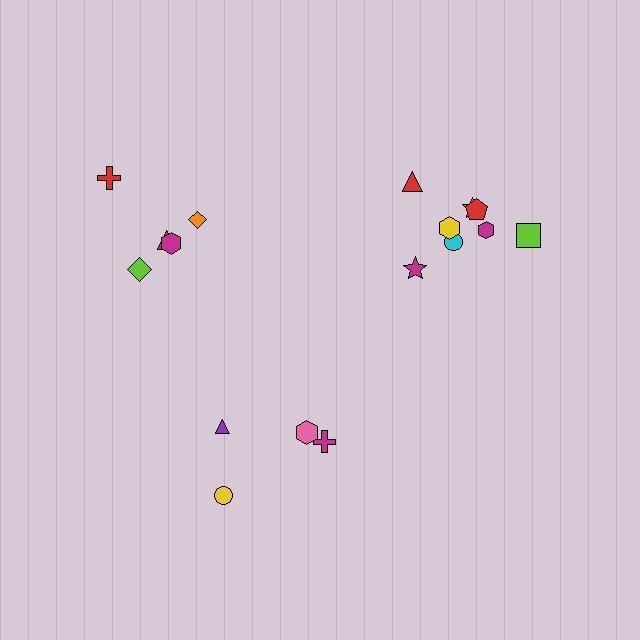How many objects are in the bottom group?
There are 4 objects.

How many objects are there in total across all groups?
There are 17 objects.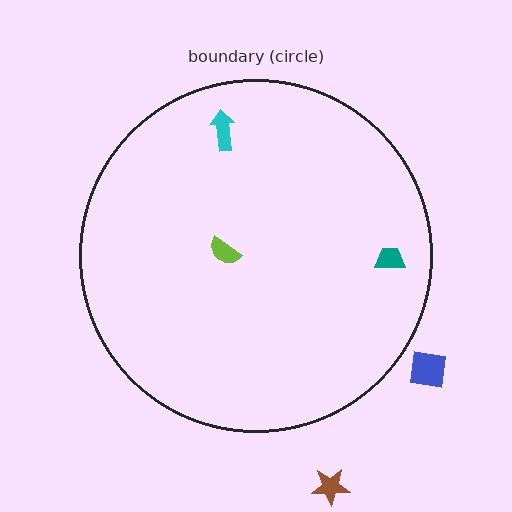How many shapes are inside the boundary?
3 inside, 2 outside.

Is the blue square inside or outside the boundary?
Outside.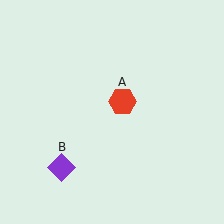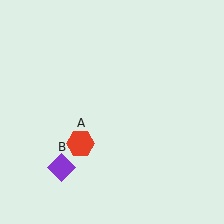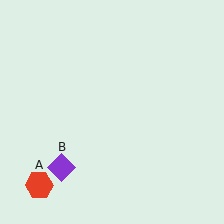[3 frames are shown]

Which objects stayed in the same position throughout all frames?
Purple diamond (object B) remained stationary.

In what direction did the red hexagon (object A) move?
The red hexagon (object A) moved down and to the left.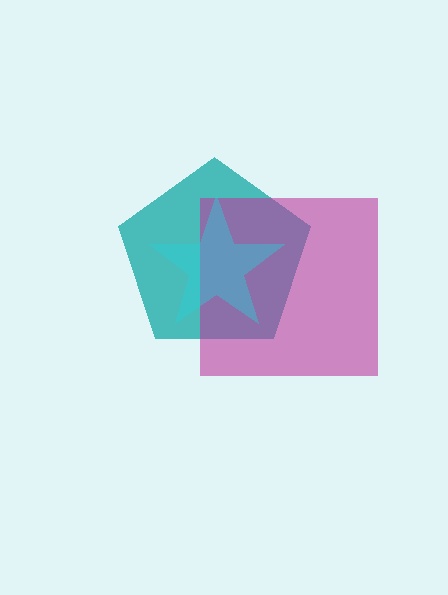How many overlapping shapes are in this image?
There are 3 overlapping shapes in the image.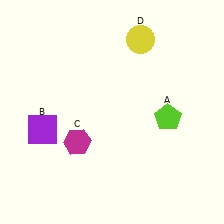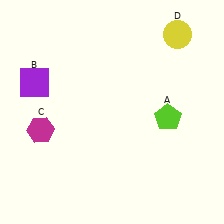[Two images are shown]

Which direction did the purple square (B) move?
The purple square (B) moved up.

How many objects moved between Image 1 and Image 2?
3 objects moved between the two images.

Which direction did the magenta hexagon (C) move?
The magenta hexagon (C) moved left.